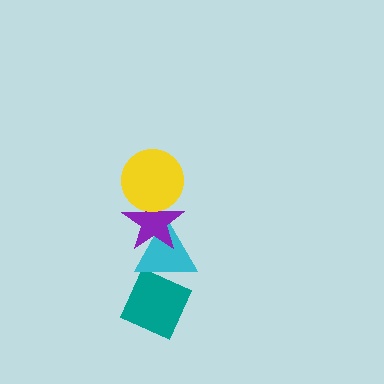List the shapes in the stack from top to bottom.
From top to bottom: the yellow circle, the purple star, the cyan triangle, the teal diamond.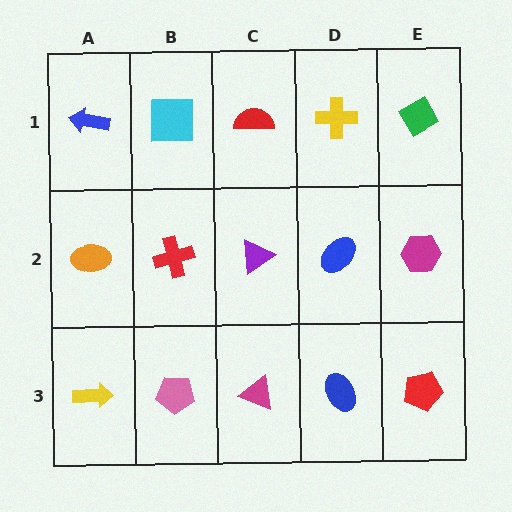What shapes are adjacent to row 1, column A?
An orange ellipse (row 2, column A), a cyan square (row 1, column B).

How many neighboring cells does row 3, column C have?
3.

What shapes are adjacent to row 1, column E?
A magenta hexagon (row 2, column E), a yellow cross (row 1, column D).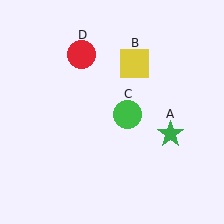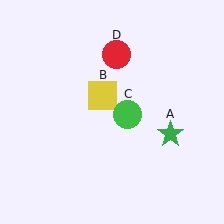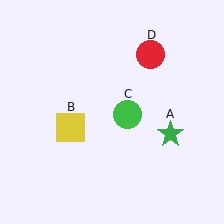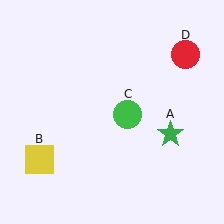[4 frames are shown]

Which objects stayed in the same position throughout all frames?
Green star (object A) and green circle (object C) remained stationary.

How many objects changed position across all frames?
2 objects changed position: yellow square (object B), red circle (object D).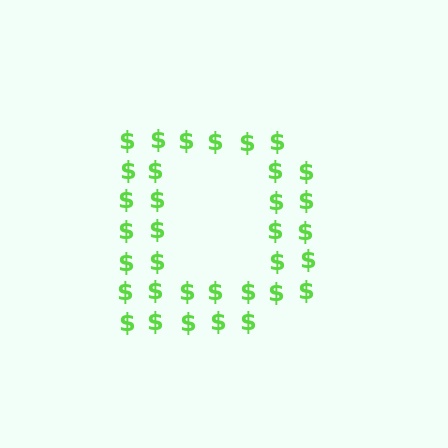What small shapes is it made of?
It is made of small dollar signs.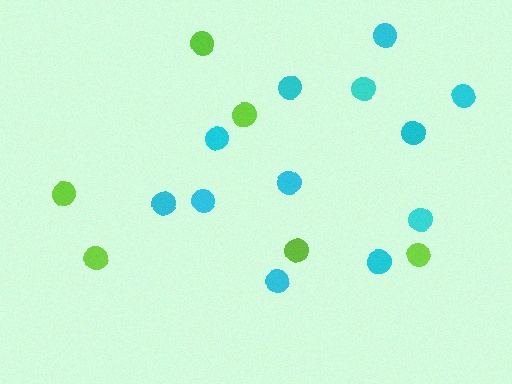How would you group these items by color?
There are 2 groups: one group of lime circles (6) and one group of cyan circles (12).